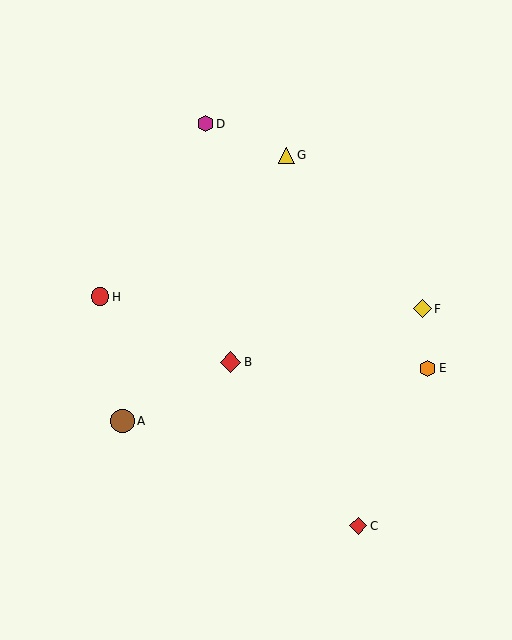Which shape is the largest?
The brown circle (labeled A) is the largest.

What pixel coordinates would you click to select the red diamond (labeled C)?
Click at (358, 526) to select the red diamond C.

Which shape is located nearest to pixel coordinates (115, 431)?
The brown circle (labeled A) at (122, 421) is nearest to that location.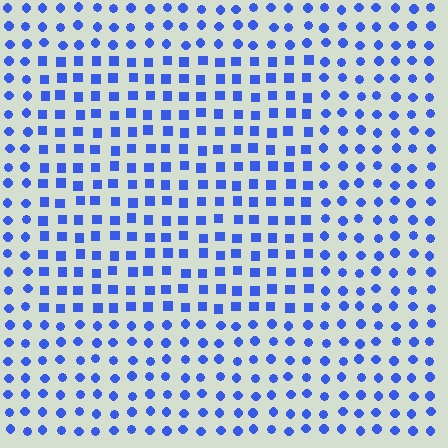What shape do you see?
I see a rectangle.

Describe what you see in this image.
The image is filled with small blue elements arranged in a uniform grid. A rectangle-shaped region contains squares, while the surrounding area contains circles. The boundary is defined purely by the change in element shape.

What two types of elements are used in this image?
The image uses squares inside the rectangle region and circles outside it.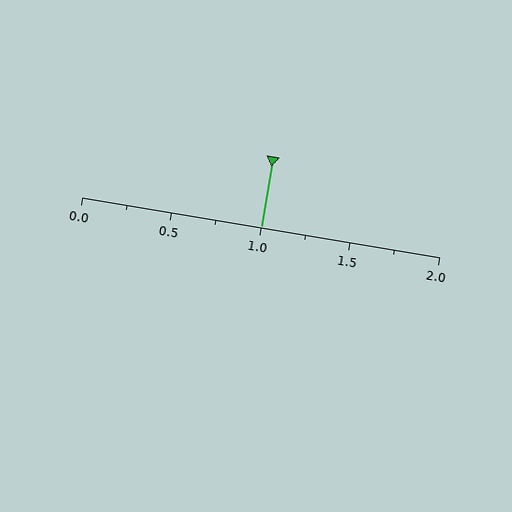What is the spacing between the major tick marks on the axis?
The major ticks are spaced 0.5 apart.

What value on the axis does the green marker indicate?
The marker indicates approximately 1.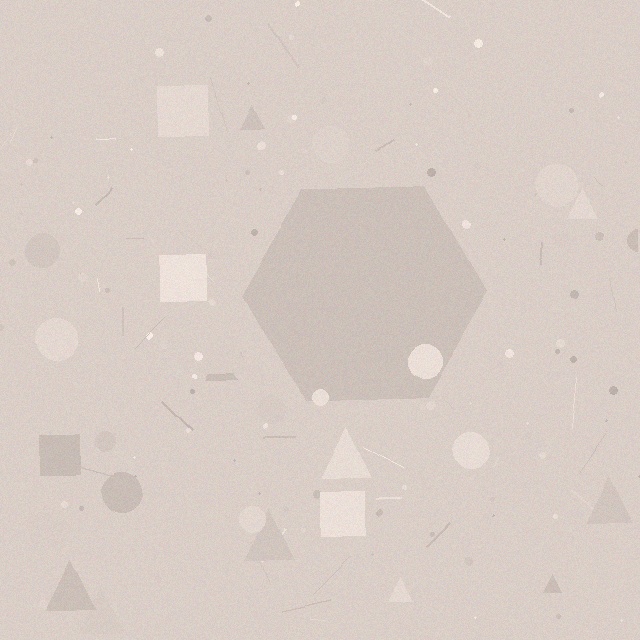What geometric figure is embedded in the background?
A hexagon is embedded in the background.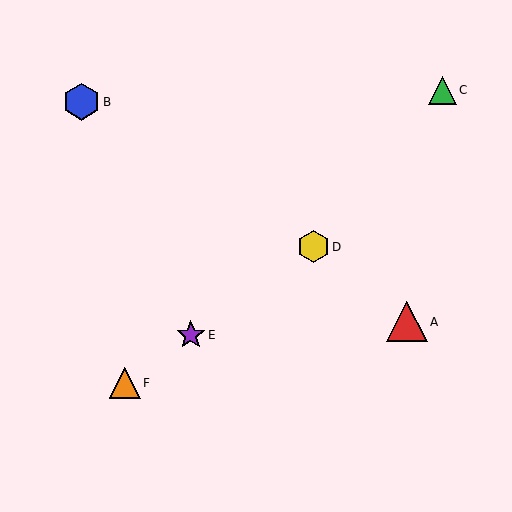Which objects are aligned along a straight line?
Objects D, E, F are aligned along a straight line.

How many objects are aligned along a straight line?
3 objects (D, E, F) are aligned along a straight line.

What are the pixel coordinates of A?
Object A is at (407, 322).